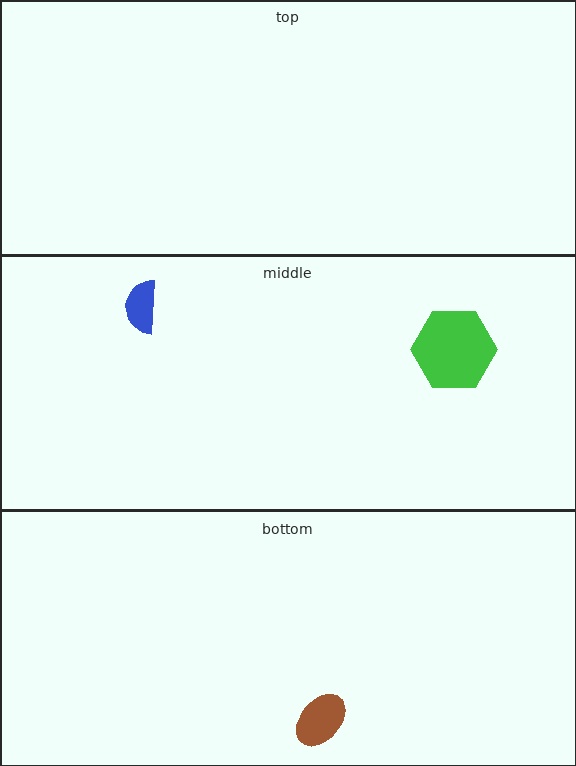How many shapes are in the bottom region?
1.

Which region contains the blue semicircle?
The middle region.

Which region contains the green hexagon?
The middle region.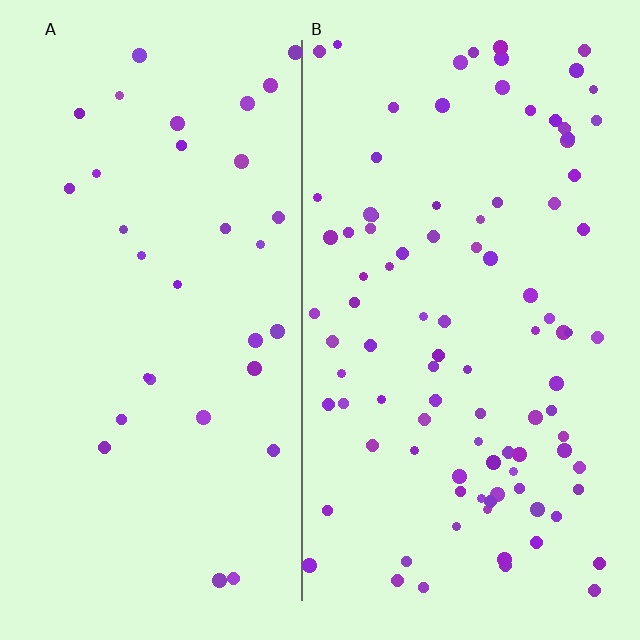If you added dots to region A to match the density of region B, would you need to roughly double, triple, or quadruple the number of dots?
Approximately triple.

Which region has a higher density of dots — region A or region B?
B (the right).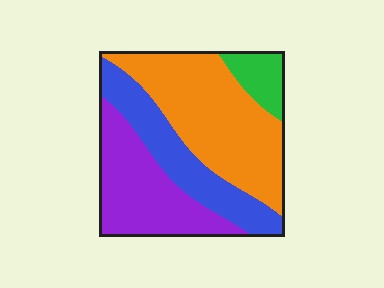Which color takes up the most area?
Orange, at roughly 40%.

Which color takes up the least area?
Green, at roughly 10%.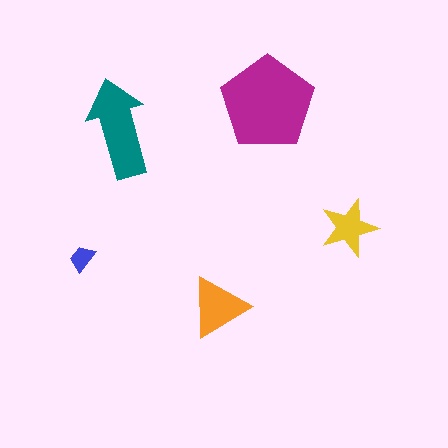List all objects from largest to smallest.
The magenta pentagon, the teal arrow, the orange triangle, the yellow star, the blue trapezoid.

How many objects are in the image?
There are 5 objects in the image.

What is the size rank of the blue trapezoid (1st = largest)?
5th.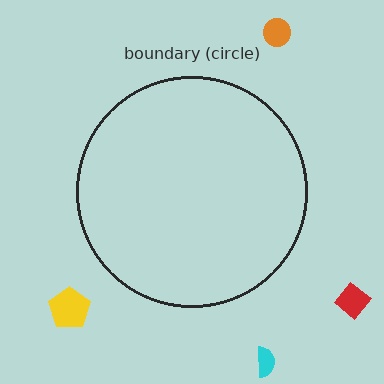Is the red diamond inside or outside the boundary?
Outside.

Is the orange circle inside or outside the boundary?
Outside.